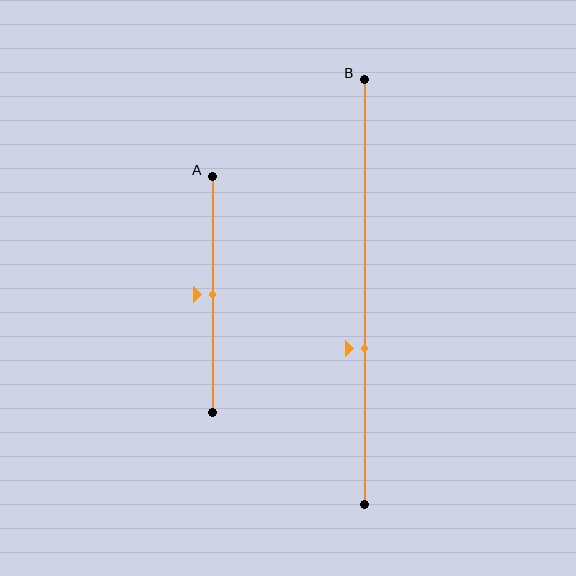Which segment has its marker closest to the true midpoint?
Segment A has its marker closest to the true midpoint.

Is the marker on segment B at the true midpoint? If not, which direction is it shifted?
No, the marker on segment B is shifted downward by about 13% of the segment length.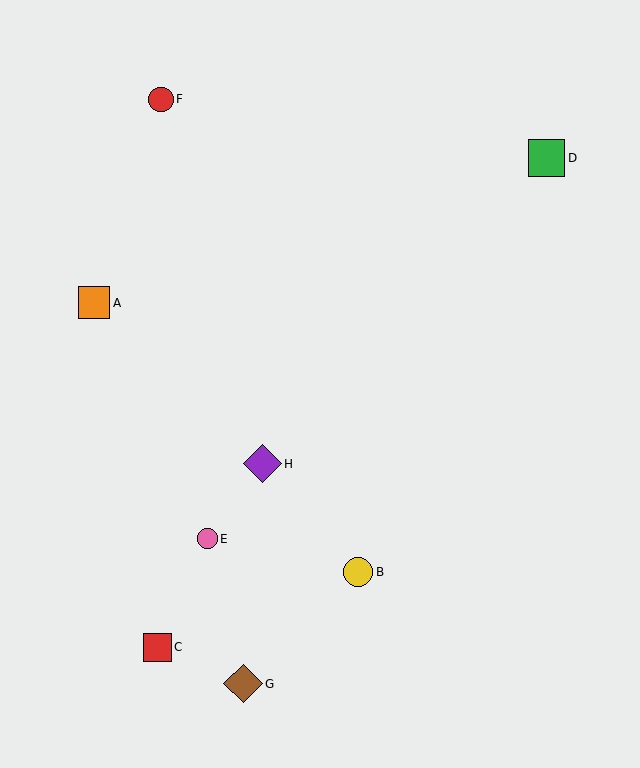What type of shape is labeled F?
Shape F is a red circle.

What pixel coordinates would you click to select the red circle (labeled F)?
Click at (161, 99) to select the red circle F.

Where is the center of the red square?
The center of the red square is at (157, 647).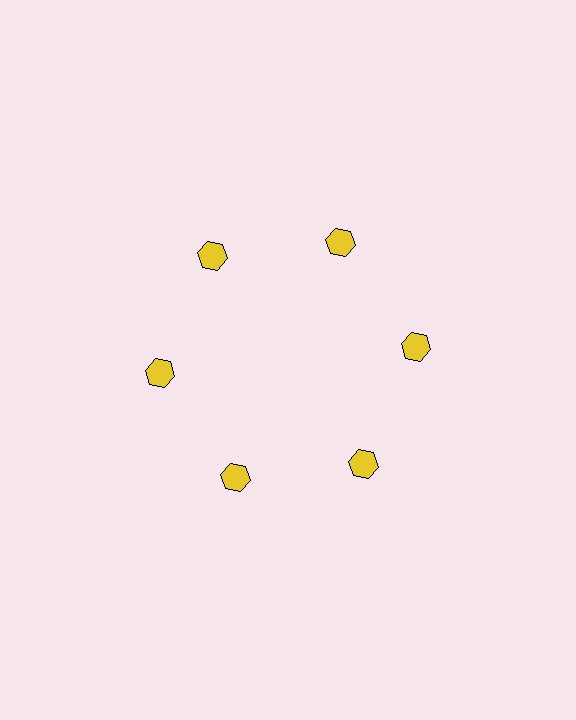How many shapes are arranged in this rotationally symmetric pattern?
There are 6 shapes, arranged in 6 groups of 1.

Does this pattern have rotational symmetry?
Yes, this pattern has 6-fold rotational symmetry. It looks the same after rotating 60 degrees around the center.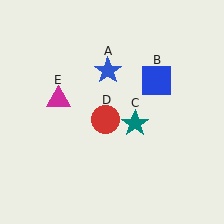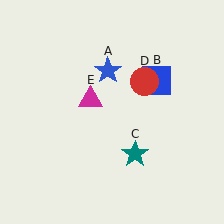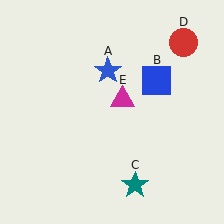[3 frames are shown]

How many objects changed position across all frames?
3 objects changed position: teal star (object C), red circle (object D), magenta triangle (object E).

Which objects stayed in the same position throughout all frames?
Blue star (object A) and blue square (object B) remained stationary.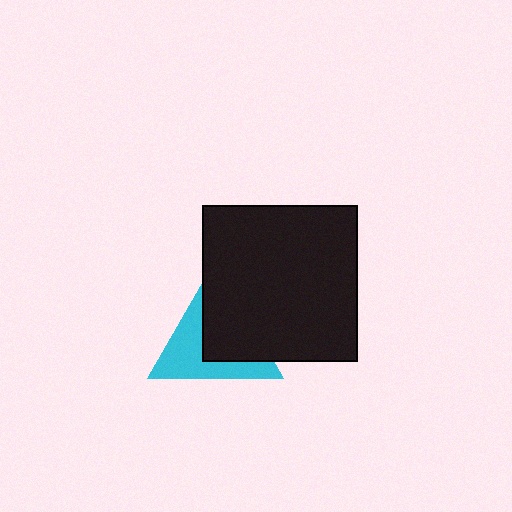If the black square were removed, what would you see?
You would see the complete cyan triangle.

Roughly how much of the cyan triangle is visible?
About half of it is visible (roughly 49%).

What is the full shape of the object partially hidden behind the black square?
The partially hidden object is a cyan triangle.